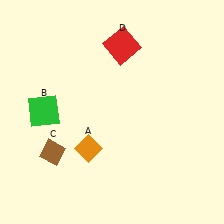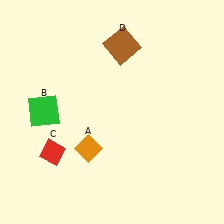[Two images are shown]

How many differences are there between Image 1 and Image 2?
There are 2 differences between the two images.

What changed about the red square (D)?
In Image 1, D is red. In Image 2, it changed to brown.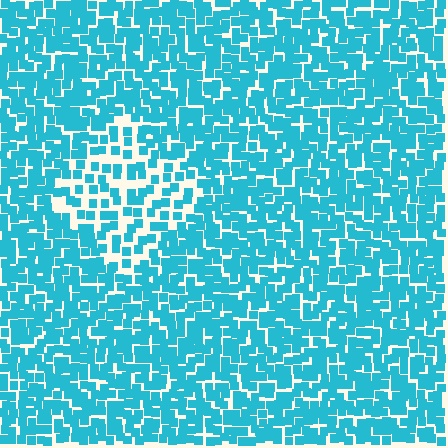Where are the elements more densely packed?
The elements are more densely packed outside the diamond boundary.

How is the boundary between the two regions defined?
The boundary is defined by a change in element density (approximately 1.9x ratio). All elements are the same color, size, and shape.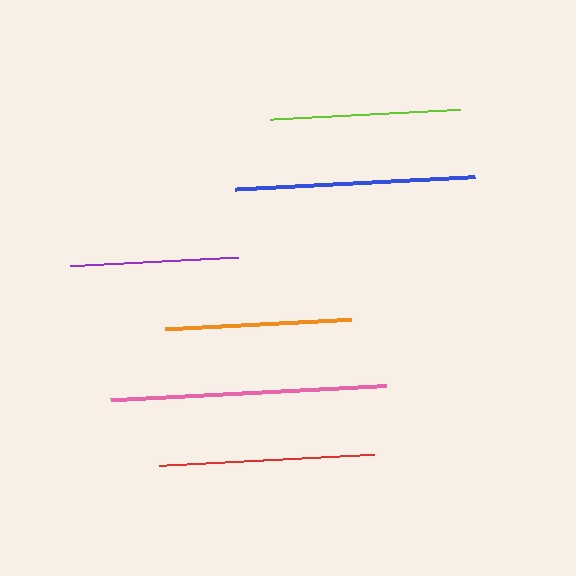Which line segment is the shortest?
The purple line is the shortest at approximately 168 pixels.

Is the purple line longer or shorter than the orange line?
The orange line is longer than the purple line.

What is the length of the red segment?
The red segment is approximately 216 pixels long.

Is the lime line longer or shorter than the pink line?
The pink line is longer than the lime line.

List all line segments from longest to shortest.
From longest to shortest: pink, blue, red, lime, orange, purple.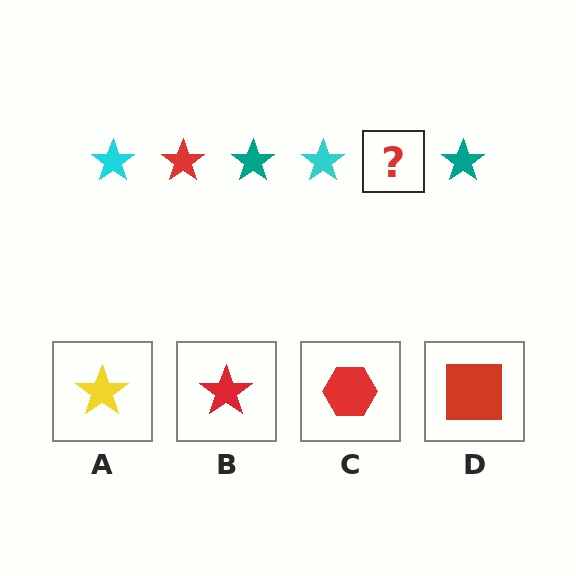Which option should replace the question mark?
Option B.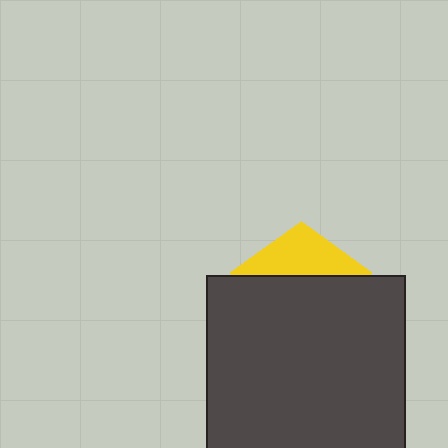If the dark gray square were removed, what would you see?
You would see the complete yellow pentagon.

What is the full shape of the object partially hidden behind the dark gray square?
The partially hidden object is a yellow pentagon.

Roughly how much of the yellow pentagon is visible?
A small part of it is visible (roughly 31%).